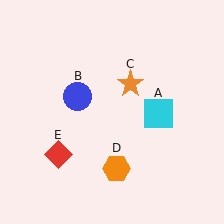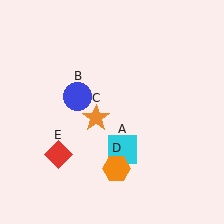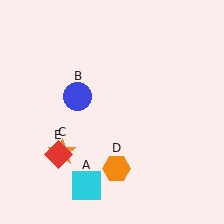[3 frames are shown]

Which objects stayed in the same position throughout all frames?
Blue circle (object B) and orange hexagon (object D) and red diamond (object E) remained stationary.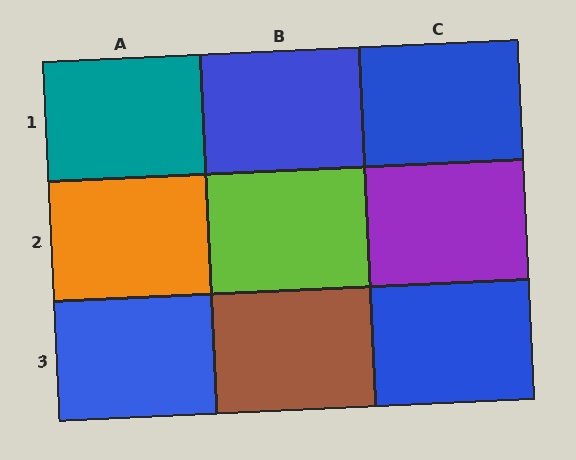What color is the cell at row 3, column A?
Blue.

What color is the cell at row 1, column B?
Blue.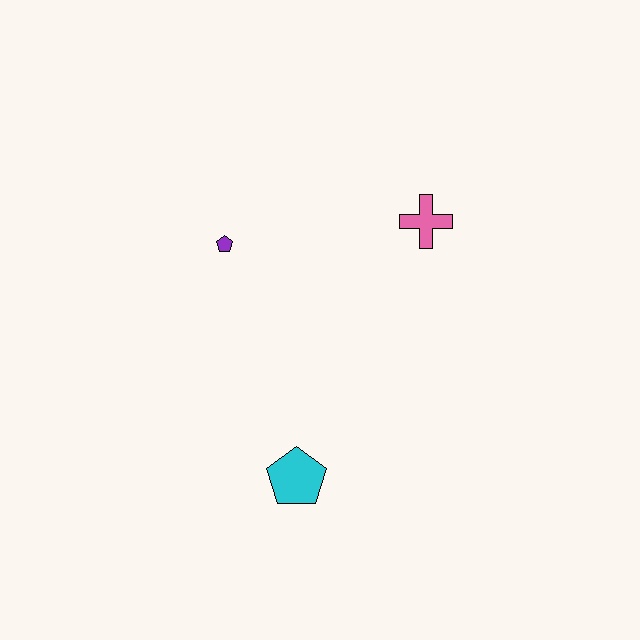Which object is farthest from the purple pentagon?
The cyan pentagon is farthest from the purple pentagon.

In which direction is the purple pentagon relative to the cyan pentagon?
The purple pentagon is above the cyan pentagon.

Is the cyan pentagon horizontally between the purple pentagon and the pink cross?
Yes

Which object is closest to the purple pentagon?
The pink cross is closest to the purple pentagon.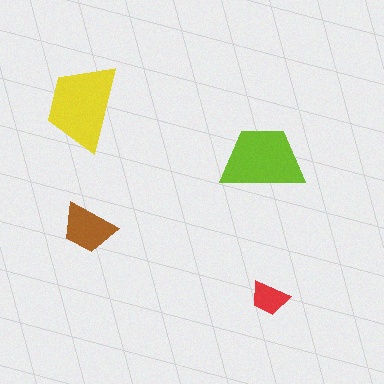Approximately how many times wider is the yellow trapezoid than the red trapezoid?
About 2 times wider.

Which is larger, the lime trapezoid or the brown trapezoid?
The lime one.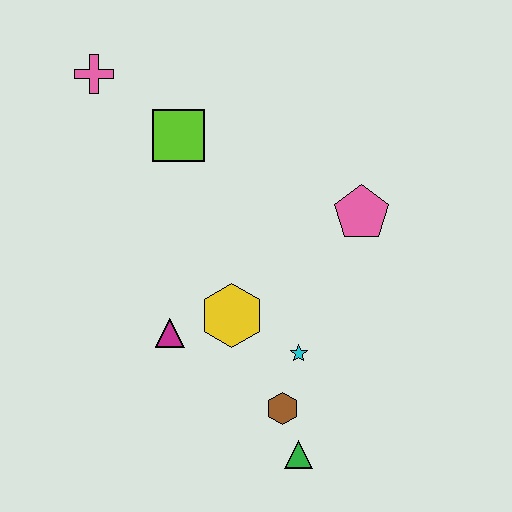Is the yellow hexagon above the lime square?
No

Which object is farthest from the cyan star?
The pink cross is farthest from the cyan star.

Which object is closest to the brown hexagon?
The green triangle is closest to the brown hexagon.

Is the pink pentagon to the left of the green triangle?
No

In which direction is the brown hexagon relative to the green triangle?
The brown hexagon is above the green triangle.